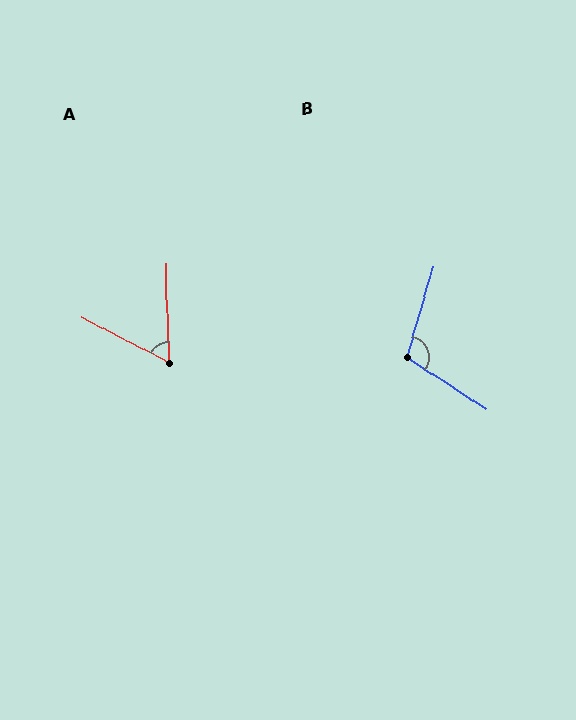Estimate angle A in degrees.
Approximately 61 degrees.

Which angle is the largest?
B, at approximately 107 degrees.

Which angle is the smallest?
A, at approximately 61 degrees.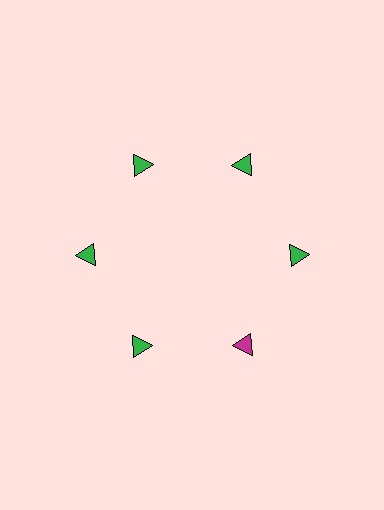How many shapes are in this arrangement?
There are 6 shapes arranged in a ring pattern.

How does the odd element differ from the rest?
It has a different color: magenta instead of green.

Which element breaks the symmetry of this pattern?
The magenta triangle at roughly the 5 o'clock position breaks the symmetry. All other shapes are green triangles.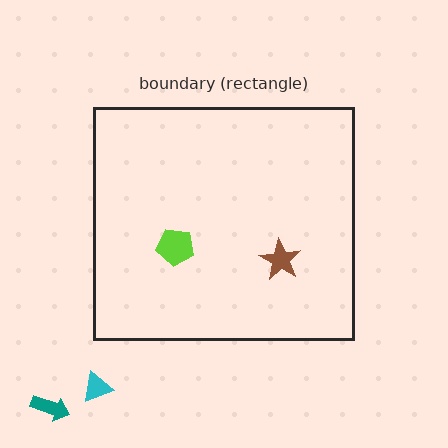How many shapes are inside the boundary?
2 inside, 2 outside.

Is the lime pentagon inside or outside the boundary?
Inside.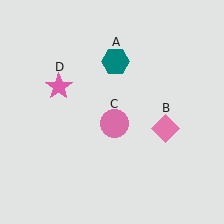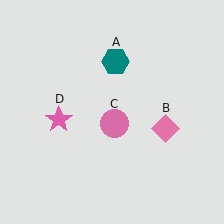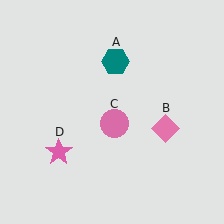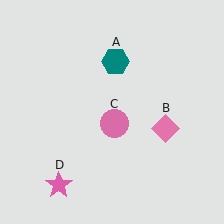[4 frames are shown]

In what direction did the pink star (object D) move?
The pink star (object D) moved down.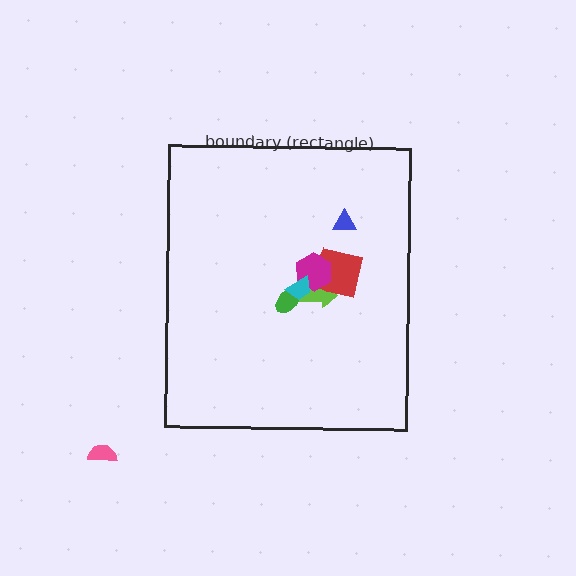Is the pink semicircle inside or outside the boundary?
Outside.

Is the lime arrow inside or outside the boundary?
Inside.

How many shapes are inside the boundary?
6 inside, 1 outside.